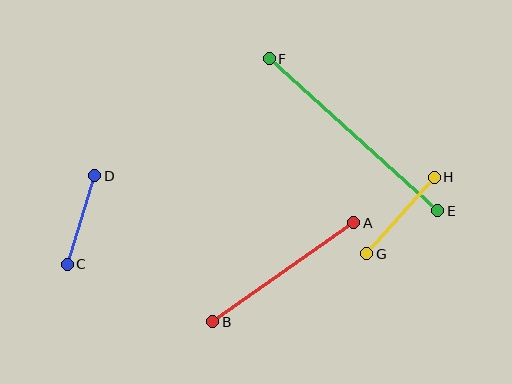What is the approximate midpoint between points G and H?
The midpoint is at approximately (400, 215) pixels.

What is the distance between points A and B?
The distance is approximately 172 pixels.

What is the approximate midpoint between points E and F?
The midpoint is at approximately (353, 135) pixels.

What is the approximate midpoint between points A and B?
The midpoint is at approximately (283, 272) pixels.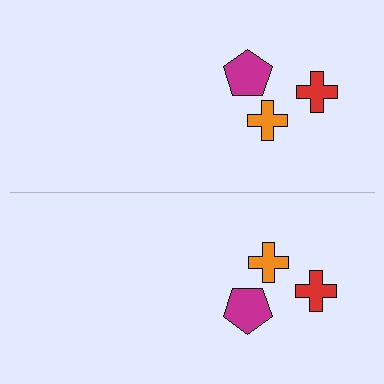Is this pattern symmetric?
Yes, this pattern has bilateral (reflection) symmetry.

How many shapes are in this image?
There are 6 shapes in this image.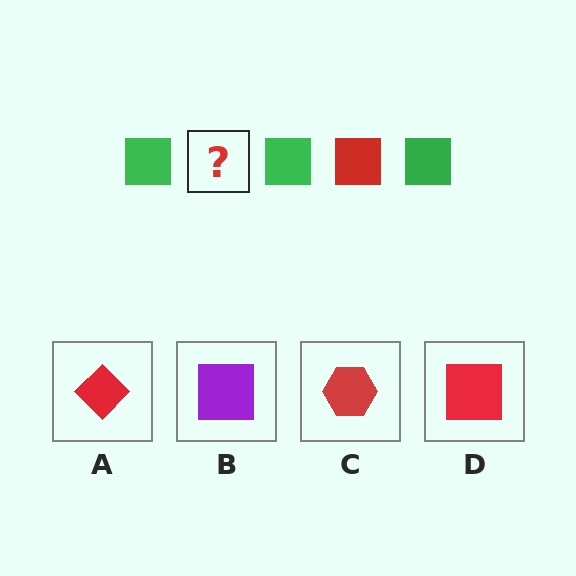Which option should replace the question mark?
Option D.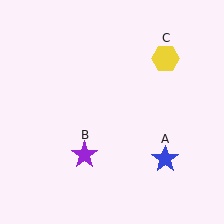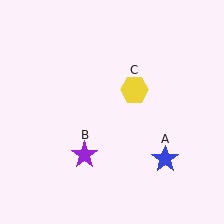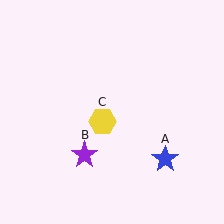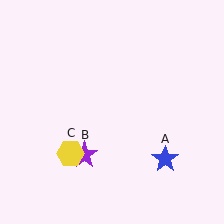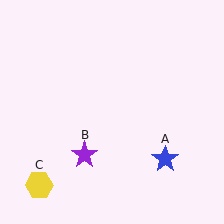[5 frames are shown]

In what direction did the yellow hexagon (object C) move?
The yellow hexagon (object C) moved down and to the left.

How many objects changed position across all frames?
1 object changed position: yellow hexagon (object C).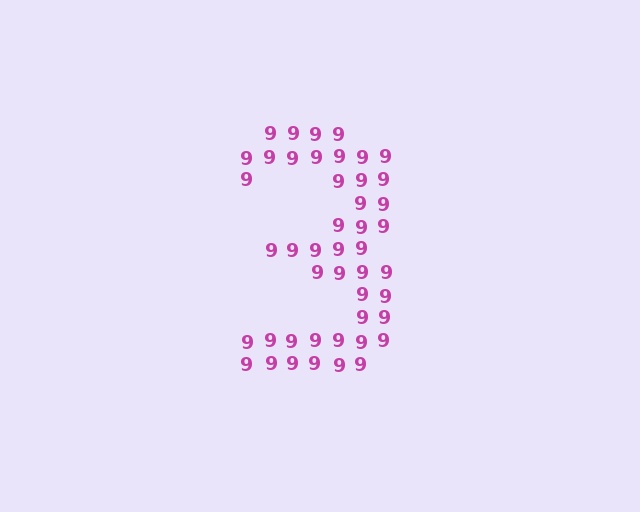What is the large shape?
The large shape is the digit 3.